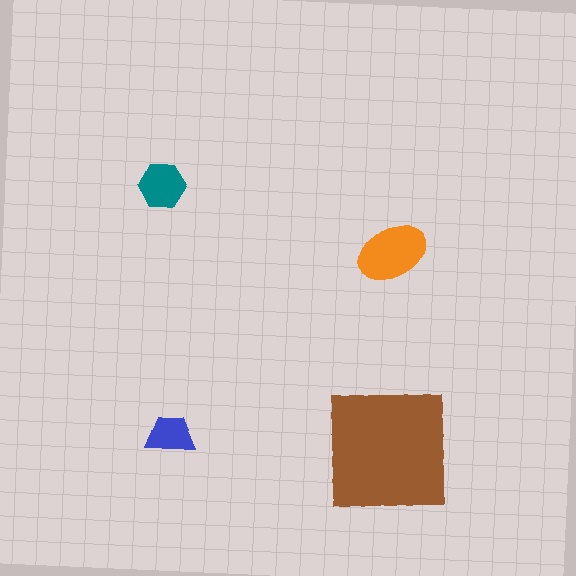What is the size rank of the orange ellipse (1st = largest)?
2nd.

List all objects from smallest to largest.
The blue trapezoid, the teal hexagon, the orange ellipse, the brown square.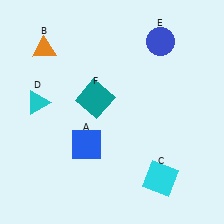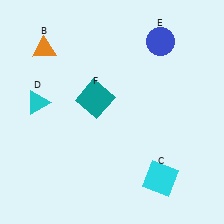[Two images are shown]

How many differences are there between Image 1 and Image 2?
There is 1 difference between the two images.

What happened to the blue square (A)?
The blue square (A) was removed in Image 2. It was in the bottom-left area of Image 1.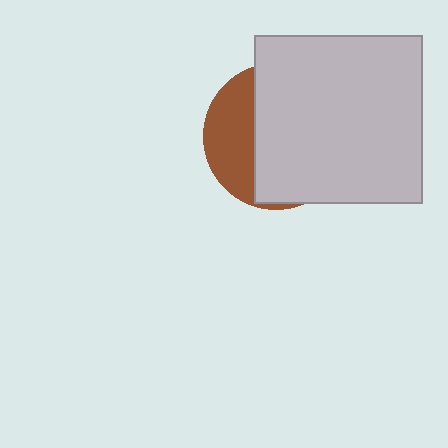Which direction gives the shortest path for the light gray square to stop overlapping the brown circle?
Moving right gives the shortest separation.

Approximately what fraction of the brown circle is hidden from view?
Roughly 68% of the brown circle is hidden behind the light gray square.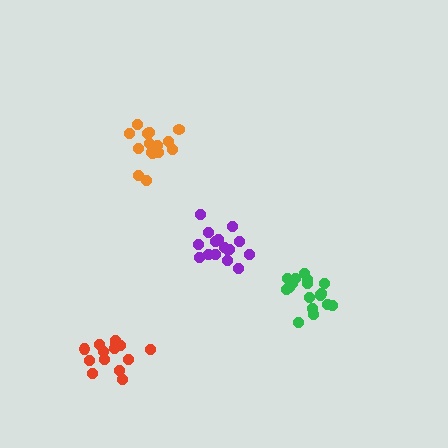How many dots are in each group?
Group 1: 15 dots, Group 2: 16 dots, Group 3: 14 dots, Group 4: 18 dots (63 total).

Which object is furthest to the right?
The green cluster is rightmost.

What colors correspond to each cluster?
The clusters are colored: orange, purple, red, green.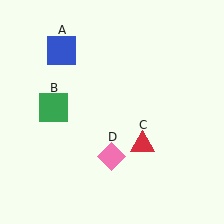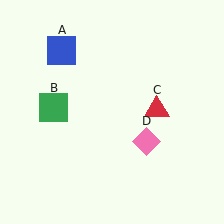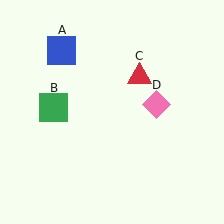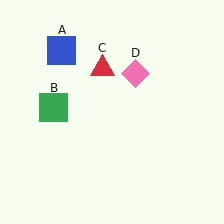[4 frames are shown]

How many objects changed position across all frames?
2 objects changed position: red triangle (object C), pink diamond (object D).